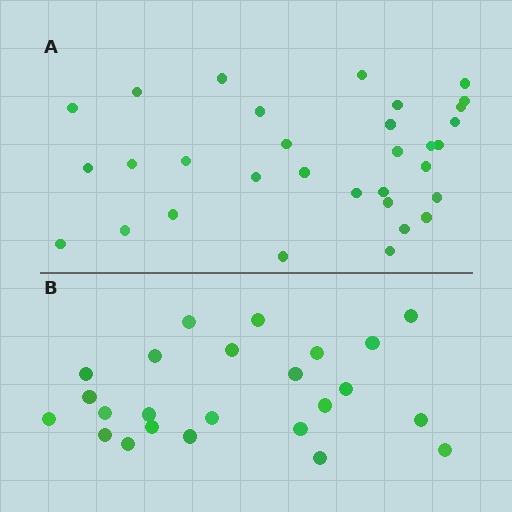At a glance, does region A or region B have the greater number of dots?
Region A (the top region) has more dots.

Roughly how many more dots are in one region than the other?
Region A has roughly 8 or so more dots than region B.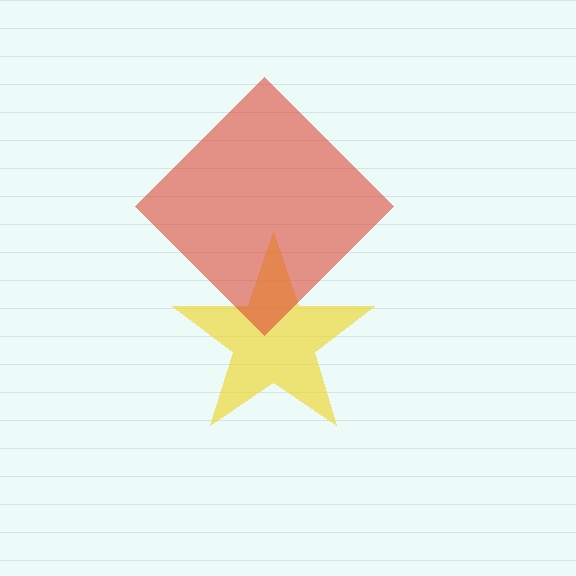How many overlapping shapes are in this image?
There are 2 overlapping shapes in the image.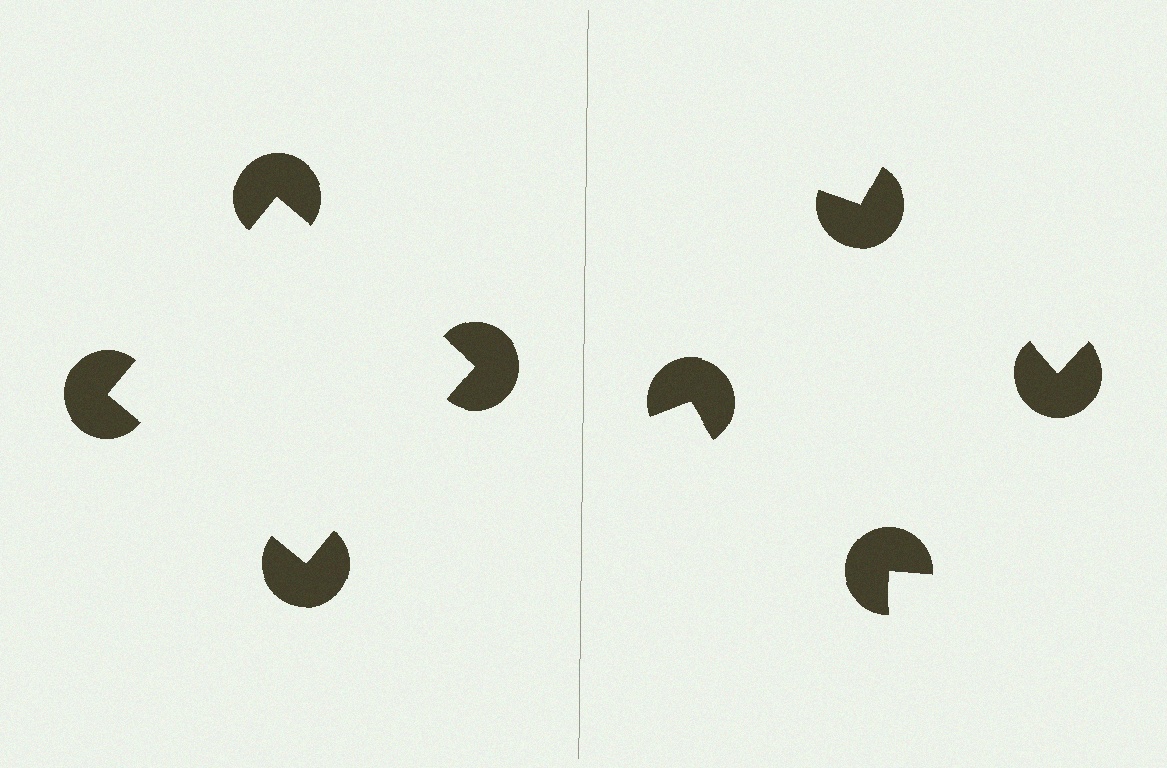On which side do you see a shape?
An illusory square appears on the left side. On the right side the wedge cuts are rotated, so no coherent shape forms.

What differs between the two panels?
The pac-man discs are positioned identically on both sides; only the wedge orientations differ. On the left they align to a square; on the right they are misaligned.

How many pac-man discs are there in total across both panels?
8 — 4 on each side.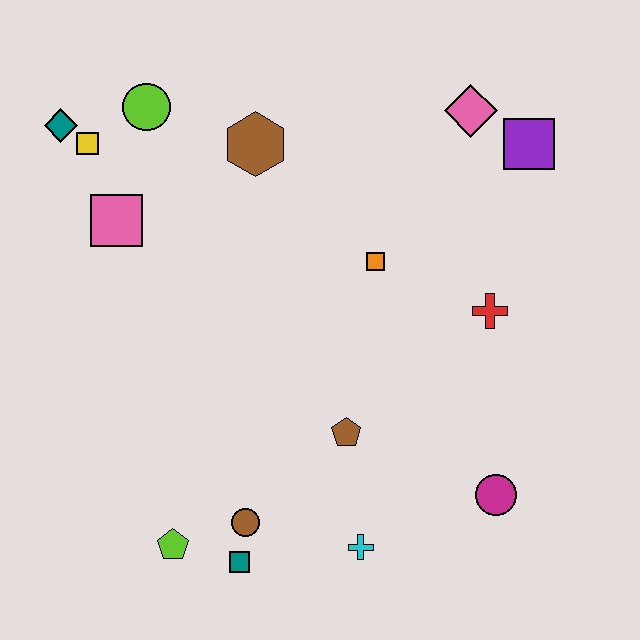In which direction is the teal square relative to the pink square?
The teal square is below the pink square.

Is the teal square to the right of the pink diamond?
No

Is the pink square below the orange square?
No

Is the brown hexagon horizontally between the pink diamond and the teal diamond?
Yes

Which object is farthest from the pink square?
The magenta circle is farthest from the pink square.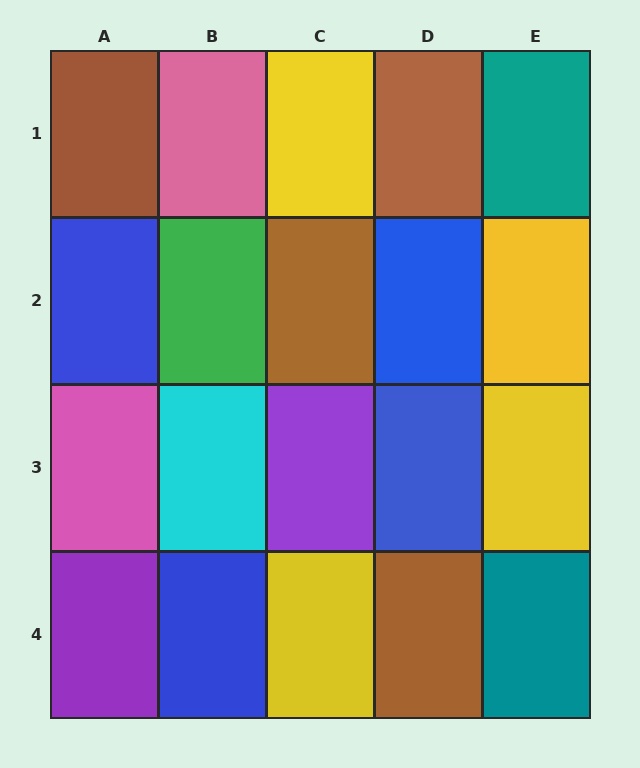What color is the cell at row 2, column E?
Yellow.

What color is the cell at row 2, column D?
Blue.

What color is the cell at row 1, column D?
Brown.